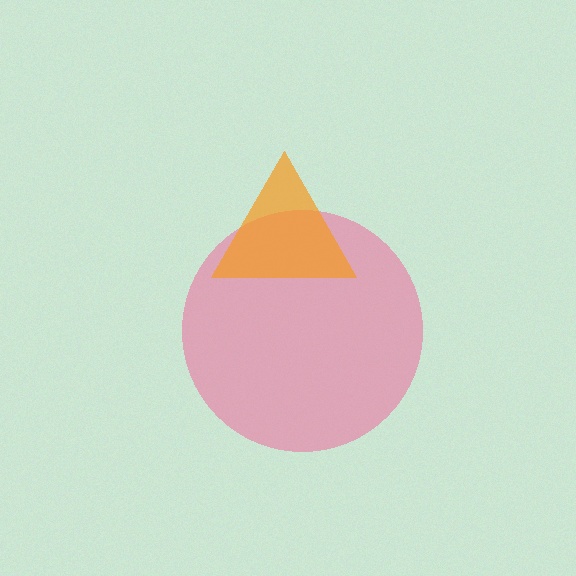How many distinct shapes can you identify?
There are 2 distinct shapes: a pink circle, an orange triangle.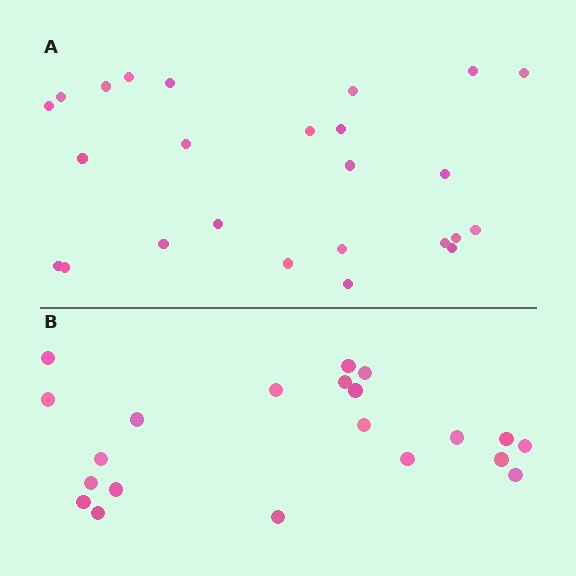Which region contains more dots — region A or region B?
Region A (the top region) has more dots.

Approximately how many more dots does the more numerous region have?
Region A has about 4 more dots than region B.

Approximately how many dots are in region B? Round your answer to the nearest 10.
About 20 dots. (The exact count is 21, which rounds to 20.)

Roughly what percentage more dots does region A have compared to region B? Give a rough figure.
About 20% more.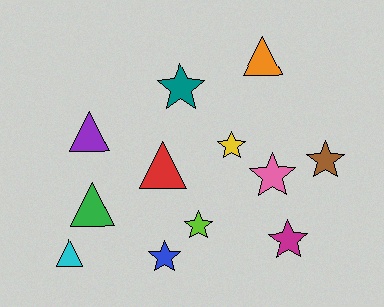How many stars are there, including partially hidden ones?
There are 7 stars.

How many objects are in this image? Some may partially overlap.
There are 12 objects.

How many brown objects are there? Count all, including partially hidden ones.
There is 1 brown object.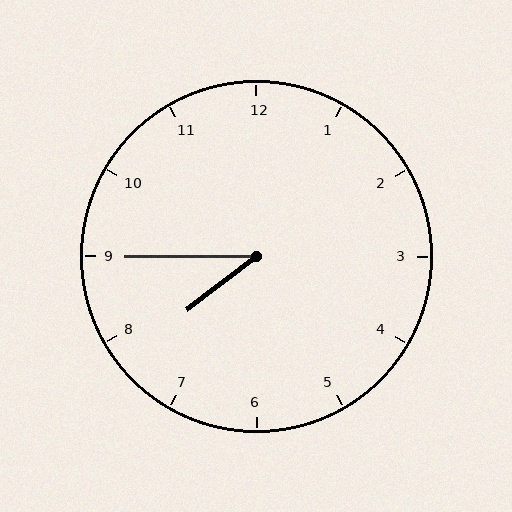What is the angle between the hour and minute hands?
Approximately 38 degrees.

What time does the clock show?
7:45.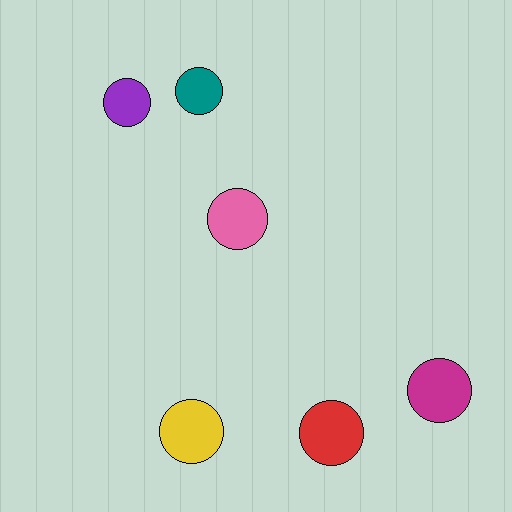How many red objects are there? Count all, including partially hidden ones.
There is 1 red object.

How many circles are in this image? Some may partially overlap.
There are 6 circles.